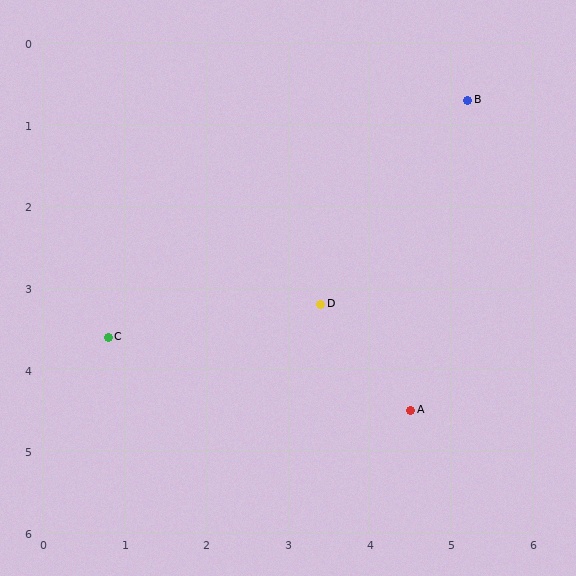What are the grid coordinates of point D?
Point D is at approximately (3.4, 3.2).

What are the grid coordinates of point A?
Point A is at approximately (4.5, 4.5).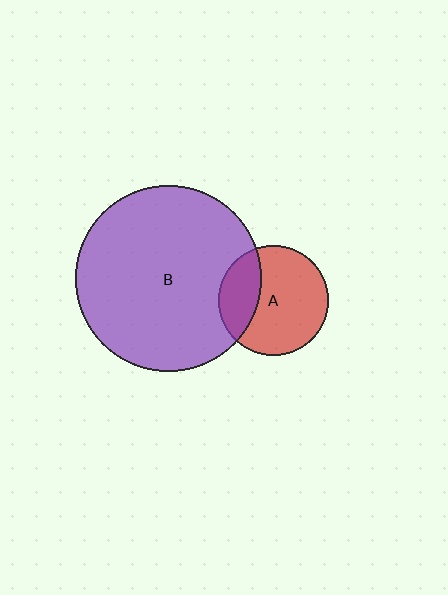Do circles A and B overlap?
Yes.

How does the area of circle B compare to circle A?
Approximately 2.9 times.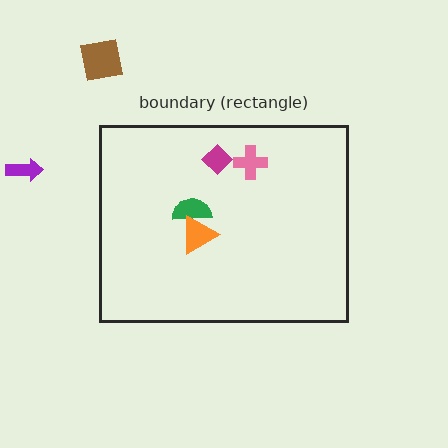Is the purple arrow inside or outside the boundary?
Outside.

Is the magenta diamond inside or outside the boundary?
Inside.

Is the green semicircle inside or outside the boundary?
Inside.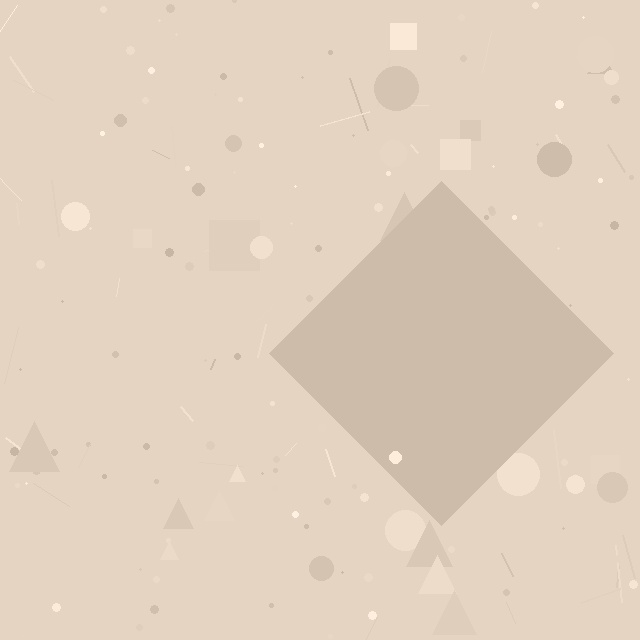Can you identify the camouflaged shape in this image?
The camouflaged shape is a diamond.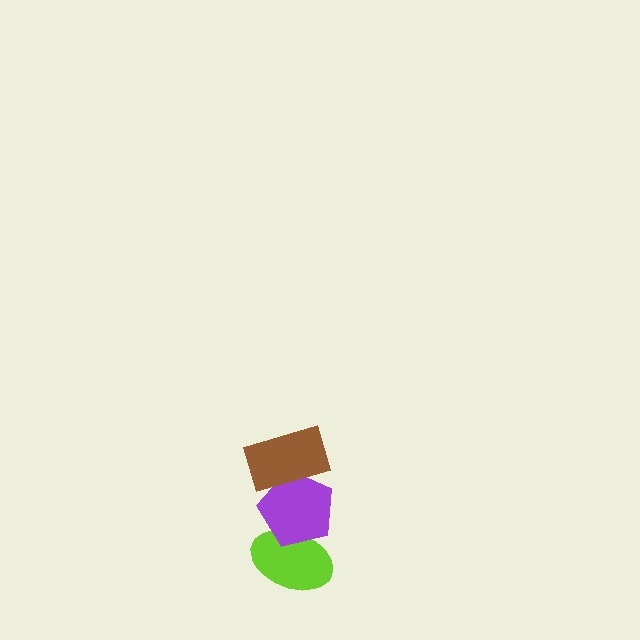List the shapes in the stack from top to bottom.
From top to bottom: the brown rectangle, the purple pentagon, the lime ellipse.